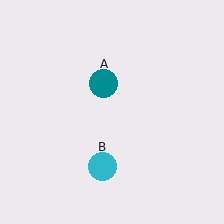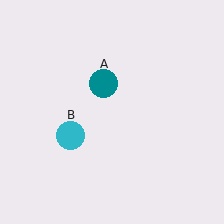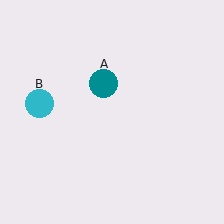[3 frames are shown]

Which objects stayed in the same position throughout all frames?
Teal circle (object A) remained stationary.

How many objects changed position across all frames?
1 object changed position: cyan circle (object B).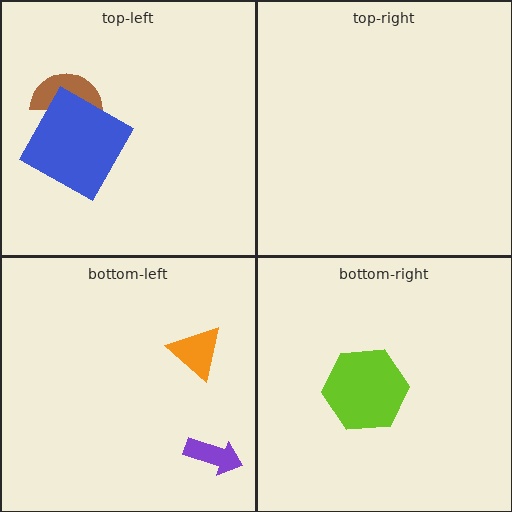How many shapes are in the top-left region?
2.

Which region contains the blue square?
The top-left region.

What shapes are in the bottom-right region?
The lime hexagon.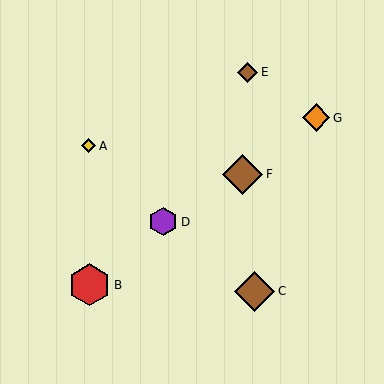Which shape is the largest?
The red hexagon (labeled B) is the largest.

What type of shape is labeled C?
Shape C is a brown diamond.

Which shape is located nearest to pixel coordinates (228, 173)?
The brown diamond (labeled F) at (243, 174) is nearest to that location.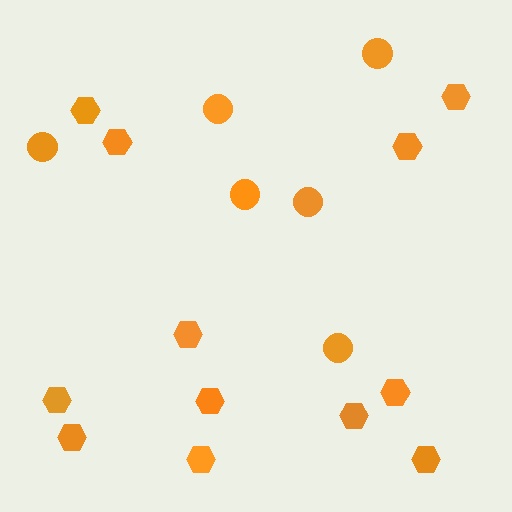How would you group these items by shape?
There are 2 groups: one group of circles (6) and one group of hexagons (12).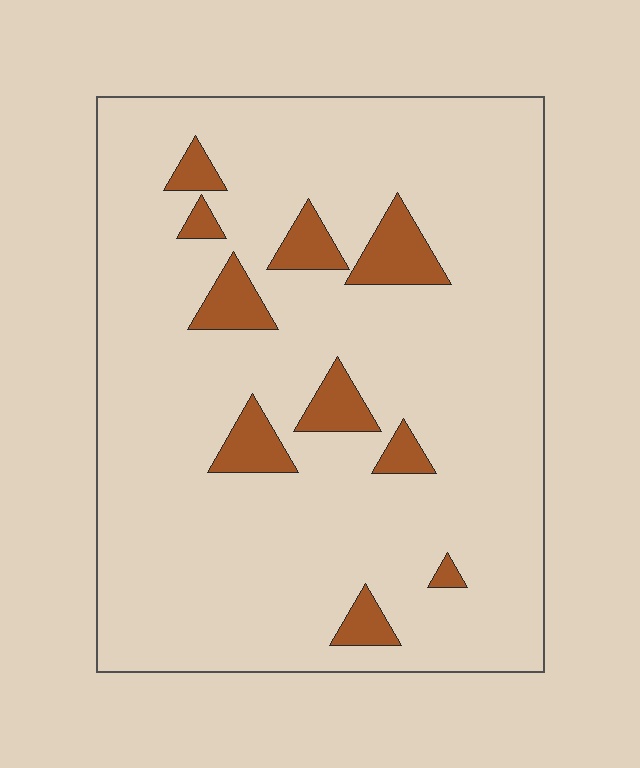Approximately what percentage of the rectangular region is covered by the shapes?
Approximately 10%.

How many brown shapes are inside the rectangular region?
10.